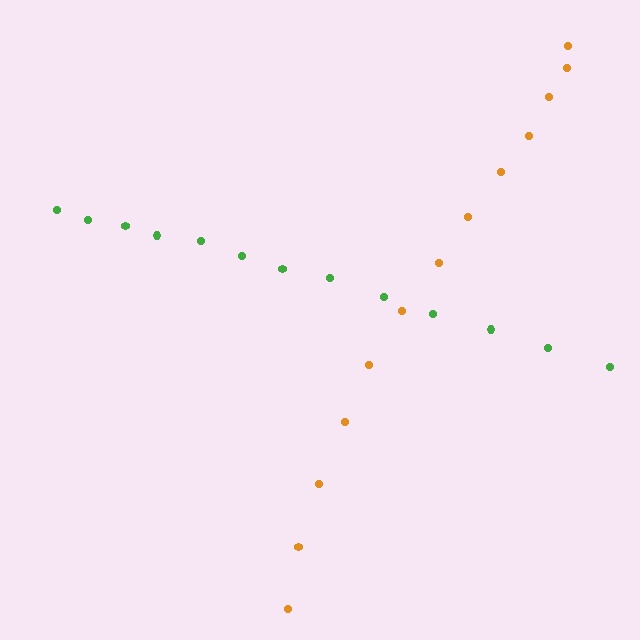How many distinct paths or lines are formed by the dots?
There are 2 distinct paths.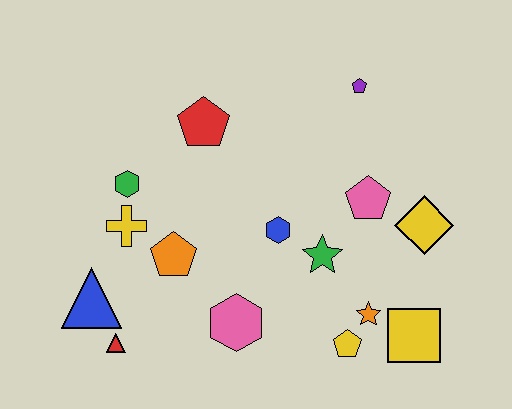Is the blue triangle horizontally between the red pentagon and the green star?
No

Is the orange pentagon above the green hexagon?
No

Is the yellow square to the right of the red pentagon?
Yes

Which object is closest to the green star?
The blue hexagon is closest to the green star.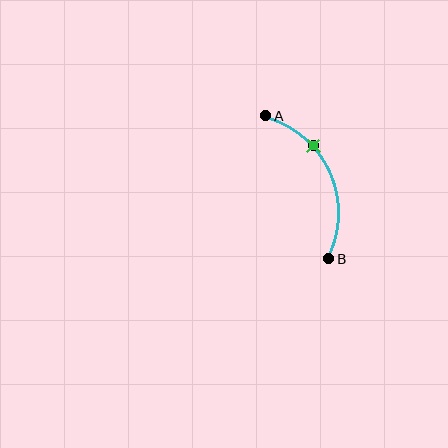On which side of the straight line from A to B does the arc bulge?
The arc bulges to the right of the straight line connecting A and B.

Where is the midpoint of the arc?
The arc midpoint is the point on the curve farthest from the straight line joining A and B. It sits to the right of that line.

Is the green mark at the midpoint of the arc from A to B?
No. The green mark lies on the arc but is closer to endpoint A. The arc midpoint would be at the point on the curve equidistant along the arc from both A and B.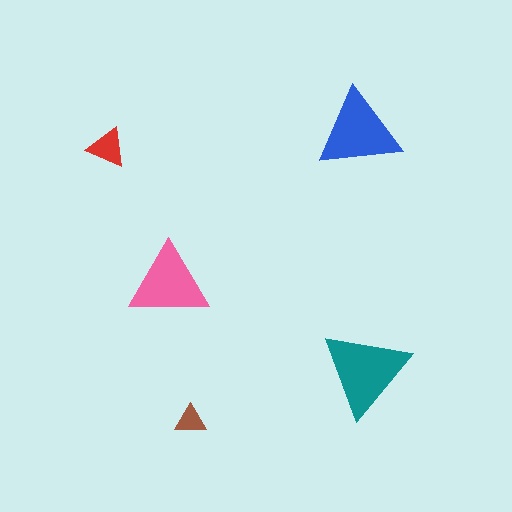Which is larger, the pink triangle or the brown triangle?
The pink one.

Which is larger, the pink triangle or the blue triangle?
The blue one.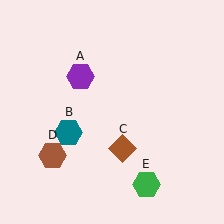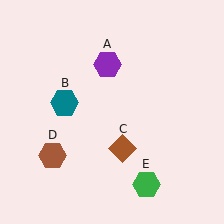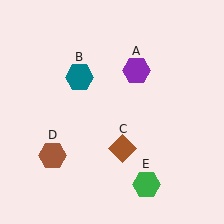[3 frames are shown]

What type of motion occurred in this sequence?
The purple hexagon (object A), teal hexagon (object B) rotated clockwise around the center of the scene.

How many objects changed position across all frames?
2 objects changed position: purple hexagon (object A), teal hexagon (object B).